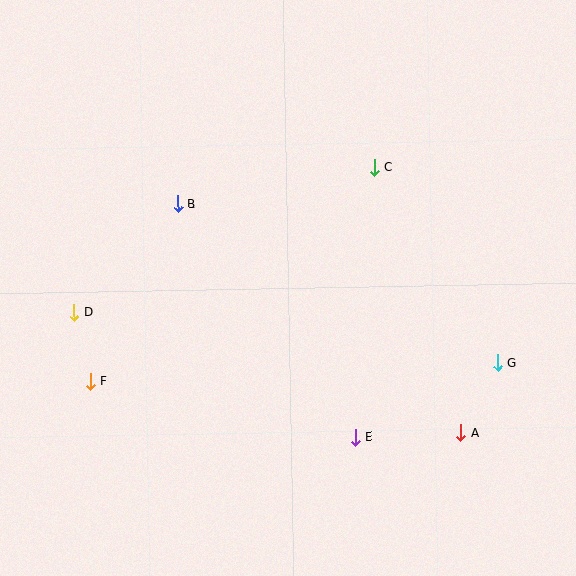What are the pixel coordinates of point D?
Point D is at (74, 312).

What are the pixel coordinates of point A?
Point A is at (460, 433).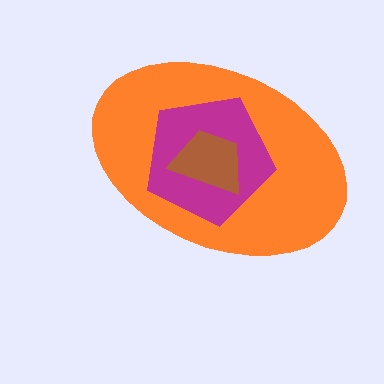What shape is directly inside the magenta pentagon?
The brown trapezoid.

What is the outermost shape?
The orange ellipse.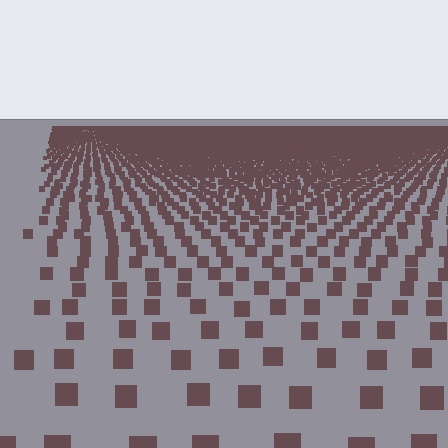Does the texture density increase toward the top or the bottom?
Density increases toward the top.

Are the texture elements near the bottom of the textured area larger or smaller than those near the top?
Larger. Near the bottom, elements are closer to the viewer and appear at a bigger on-screen size.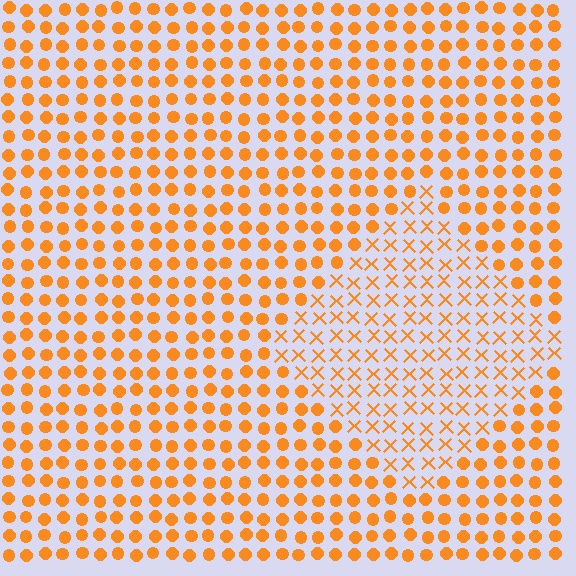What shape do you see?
I see a diamond.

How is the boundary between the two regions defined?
The boundary is defined by a change in element shape: X marks inside vs. circles outside. All elements share the same color and spacing.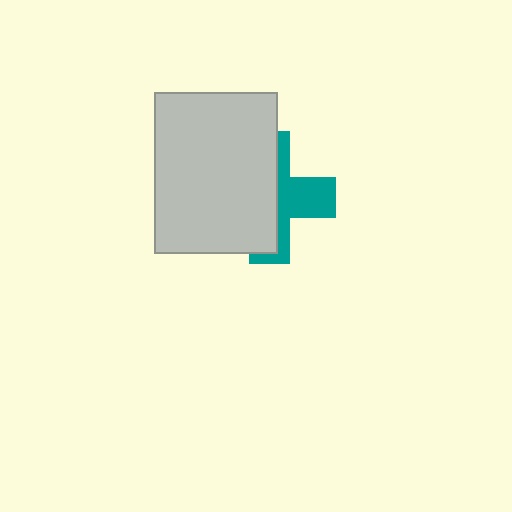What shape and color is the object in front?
The object in front is a light gray rectangle.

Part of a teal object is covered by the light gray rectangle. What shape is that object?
It is a cross.